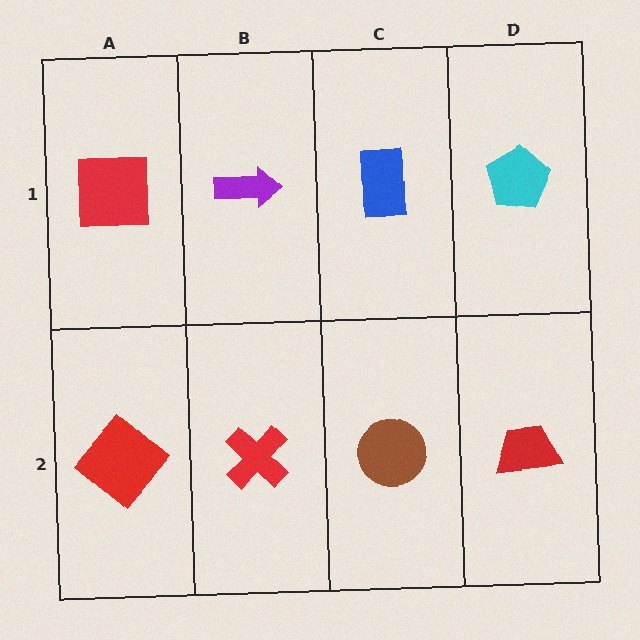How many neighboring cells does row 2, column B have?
3.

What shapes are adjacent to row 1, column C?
A brown circle (row 2, column C), a purple arrow (row 1, column B), a cyan pentagon (row 1, column D).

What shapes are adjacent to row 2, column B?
A purple arrow (row 1, column B), a red diamond (row 2, column A), a brown circle (row 2, column C).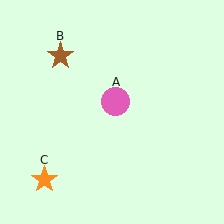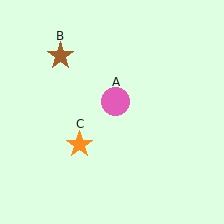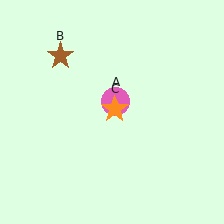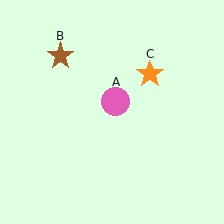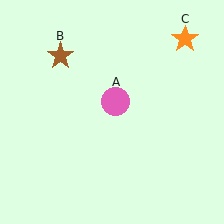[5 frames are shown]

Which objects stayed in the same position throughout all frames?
Pink circle (object A) and brown star (object B) remained stationary.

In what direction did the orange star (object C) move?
The orange star (object C) moved up and to the right.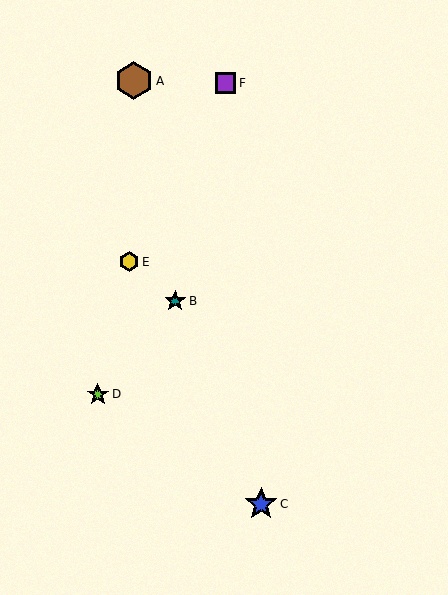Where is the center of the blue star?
The center of the blue star is at (261, 504).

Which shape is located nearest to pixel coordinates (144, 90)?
The brown hexagon (labeled A) at (134, 81) is nearest to that location.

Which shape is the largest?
The brown hexagon (labeled A) is the largest.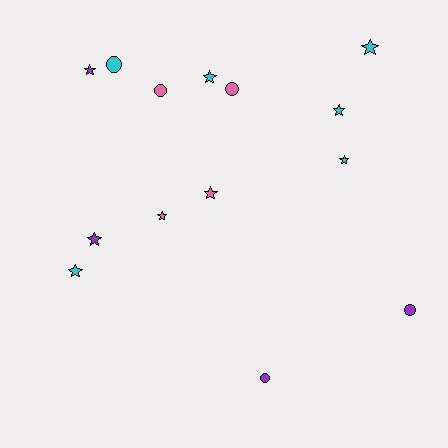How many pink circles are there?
There are 2 pink circles.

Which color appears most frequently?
Cyan, with 6 objects.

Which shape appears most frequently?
Star, with 9 objects.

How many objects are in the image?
There are 14 objects.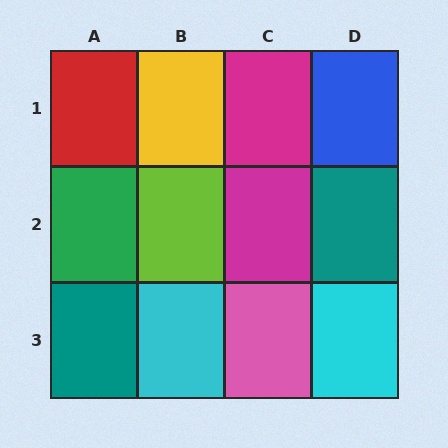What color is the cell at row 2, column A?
Green.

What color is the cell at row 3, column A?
Teal.